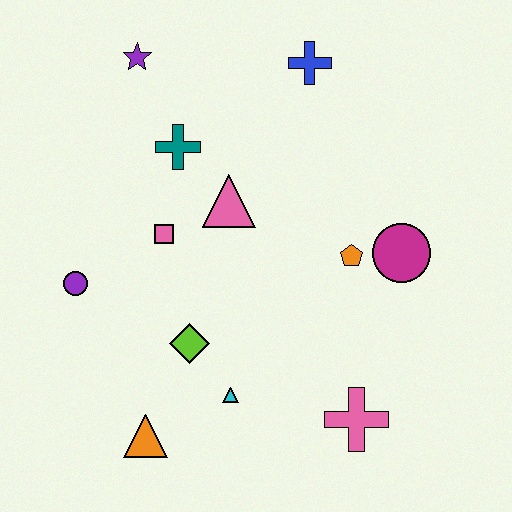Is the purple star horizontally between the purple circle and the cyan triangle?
Yes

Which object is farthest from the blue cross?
The orange triangle is farthest from the blue cross.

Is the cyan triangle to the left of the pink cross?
Yes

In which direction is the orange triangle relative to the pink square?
The orange triangle is below the pink square.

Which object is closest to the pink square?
The pink triangle is closest to the pink square.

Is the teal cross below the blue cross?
Yes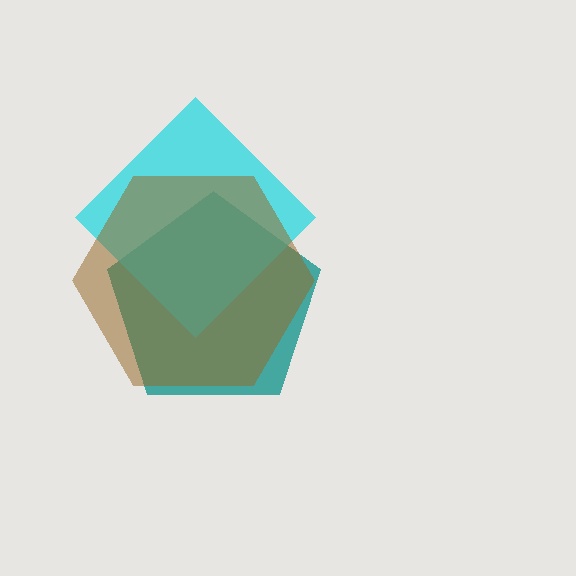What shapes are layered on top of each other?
The layered shapes are: a teal pentagon, a cyan diamond, a brown hexagon.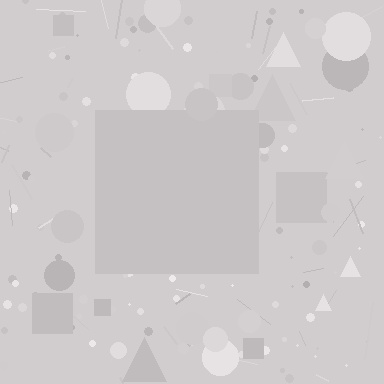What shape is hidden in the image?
A square is hidden in the image.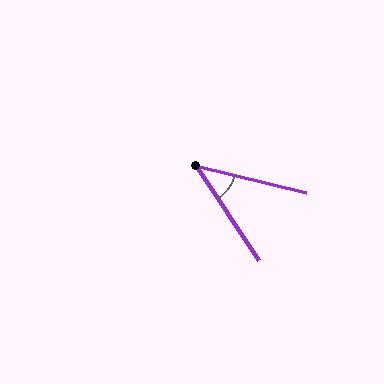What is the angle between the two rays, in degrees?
Approximately 43 degrees.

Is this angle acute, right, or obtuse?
It is acute.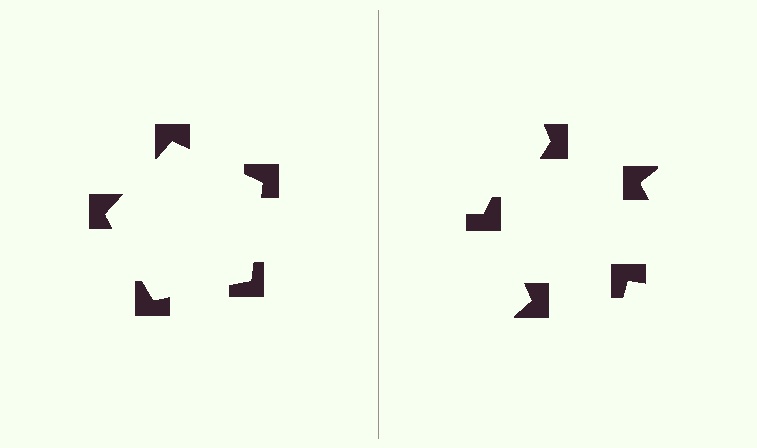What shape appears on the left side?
An illusory pentagon.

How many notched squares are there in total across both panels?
10 — 5 on each side.